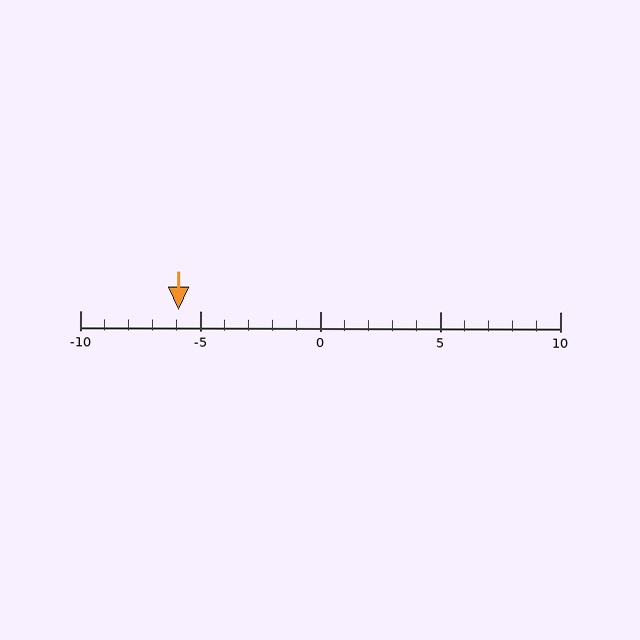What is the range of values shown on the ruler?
The ruler shows values from -10 to 10.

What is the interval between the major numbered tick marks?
The major tick marks are spaced 5 units apart.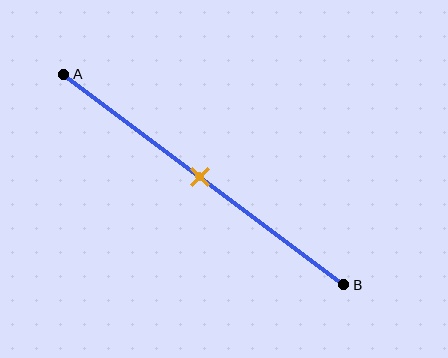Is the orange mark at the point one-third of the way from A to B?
No, the mark is at about 50% from A, not at the 33% one-third point.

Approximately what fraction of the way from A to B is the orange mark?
The orange mark is approximately 50% of the way from A to B.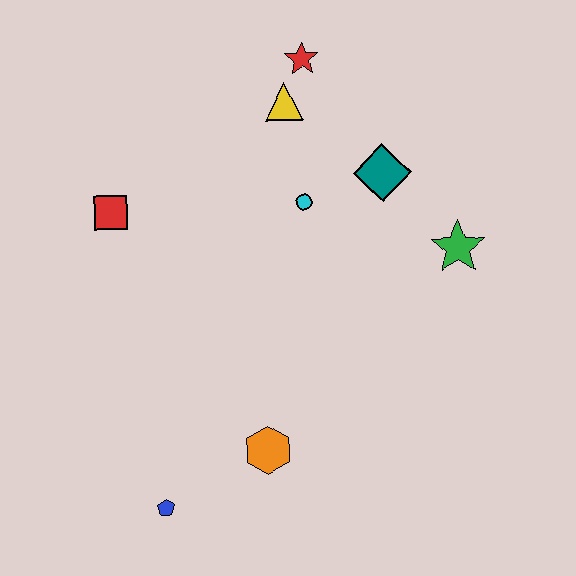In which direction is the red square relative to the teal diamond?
The red square is to the left of the teal diamond.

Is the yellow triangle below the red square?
No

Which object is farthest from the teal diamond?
The blue pentagon is farthest from the teal diamond.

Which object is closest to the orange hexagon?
The blue pentagon is closest to the orange hexagon.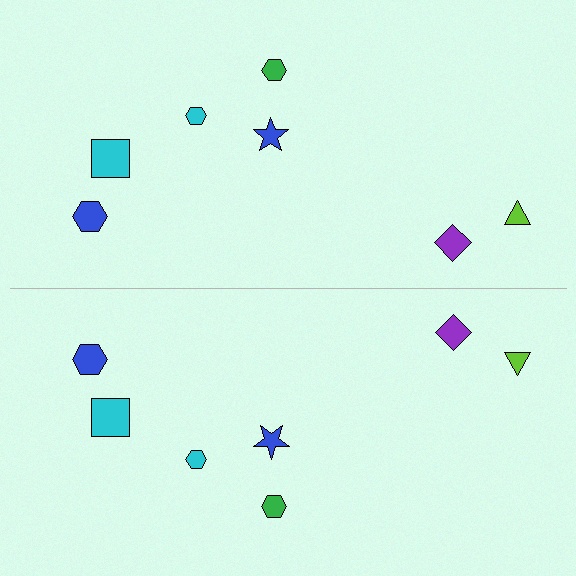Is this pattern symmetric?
Yes, this pattern has bilateral (reflection) symmetry.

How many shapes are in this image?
There are 14 shapes in this image.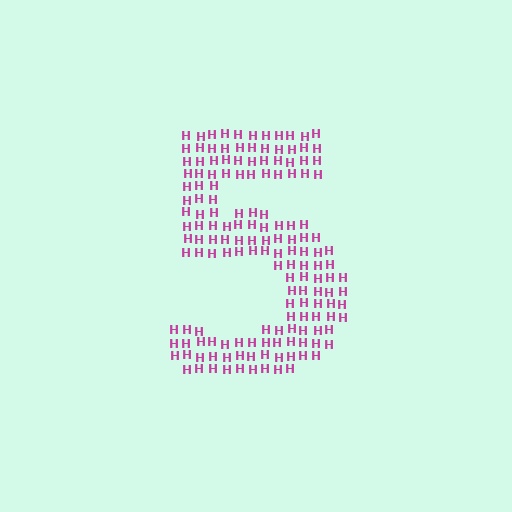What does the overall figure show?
The overall figure shows the digit 5.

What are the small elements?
The small elements are letter H's.